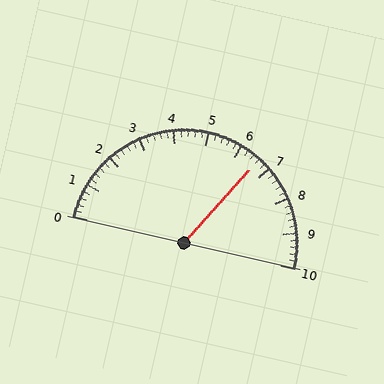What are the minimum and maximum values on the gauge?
The gauge ranges from 0 to 10.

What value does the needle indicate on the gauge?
The needle indicates approximately 6.6.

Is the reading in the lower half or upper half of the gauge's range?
The reading is in the upper half of the range (0 to 10).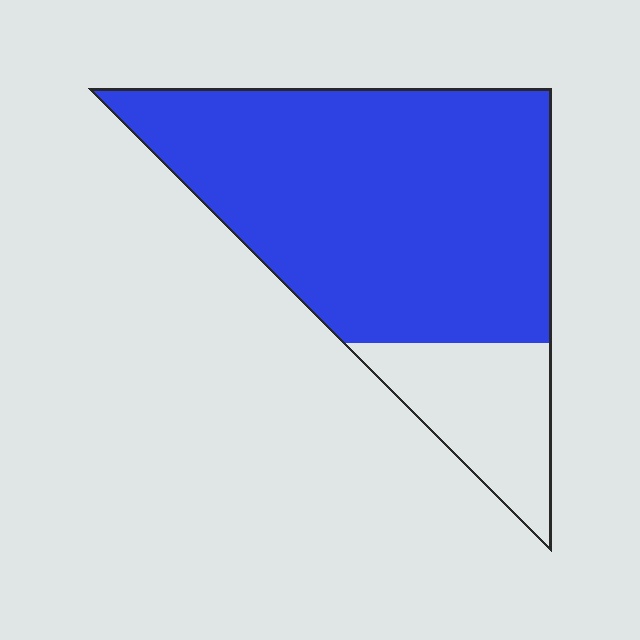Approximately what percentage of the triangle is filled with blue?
Approximately 80%.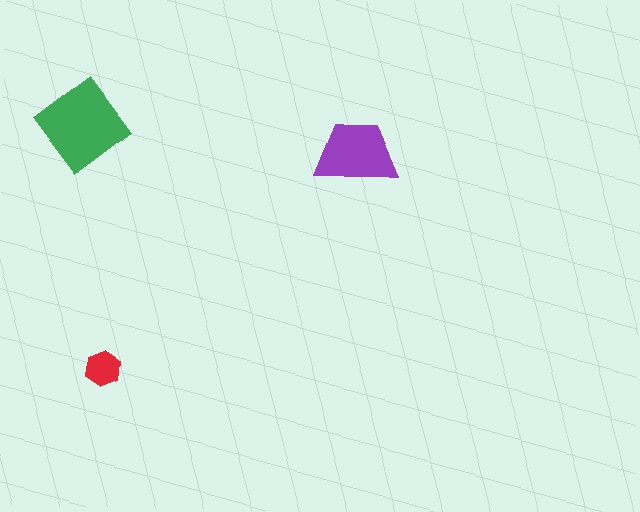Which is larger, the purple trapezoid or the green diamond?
The green diamond.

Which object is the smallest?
The red hexagon.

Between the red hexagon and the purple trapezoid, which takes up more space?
The purple trapezoid.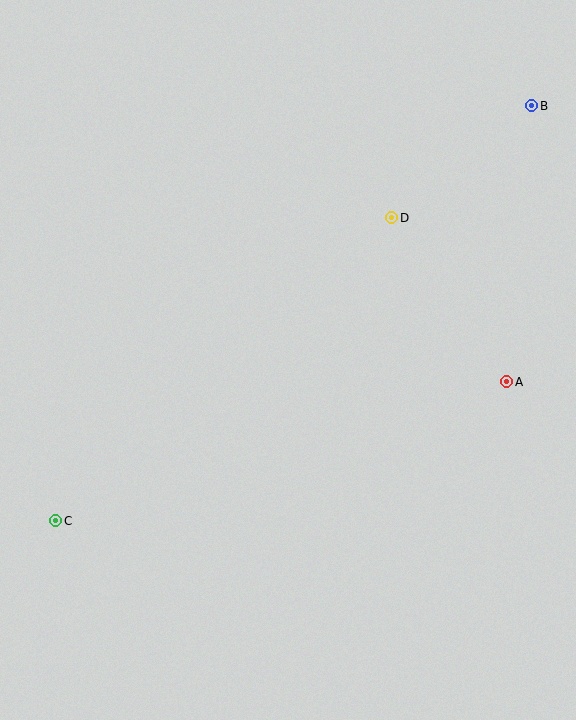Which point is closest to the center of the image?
Point D at (392, 218) is closest to the center.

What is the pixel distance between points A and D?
The distance between A and D is 200 pixels.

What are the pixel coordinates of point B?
Point B is at (532, 106).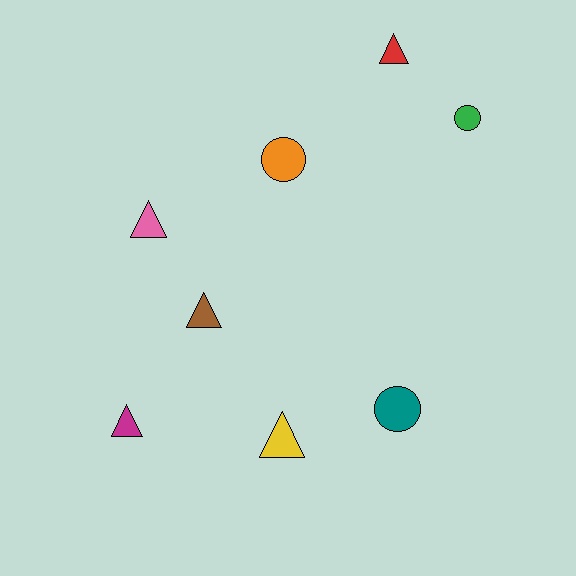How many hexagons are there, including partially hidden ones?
There are no hexagons.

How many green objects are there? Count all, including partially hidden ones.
There is 1 green object.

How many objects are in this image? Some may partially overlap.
There are 8 objects.